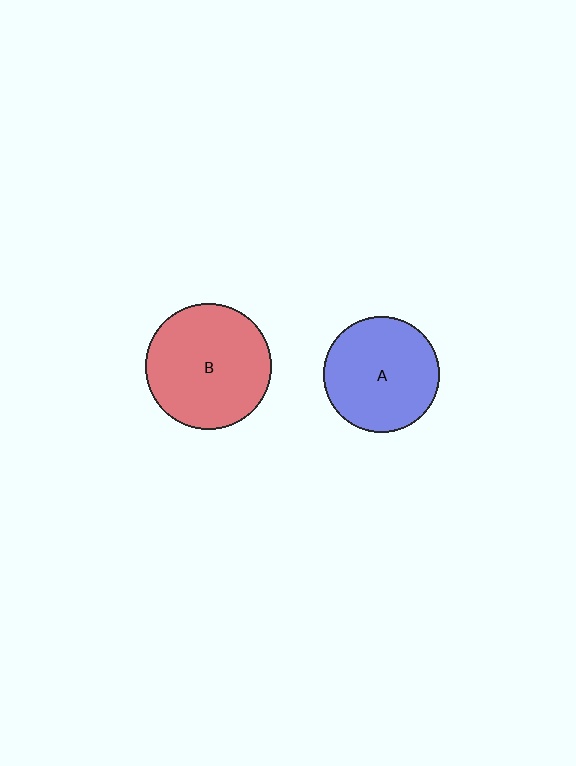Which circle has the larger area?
Circle B (red).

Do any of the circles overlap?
No, none of the circles overlap.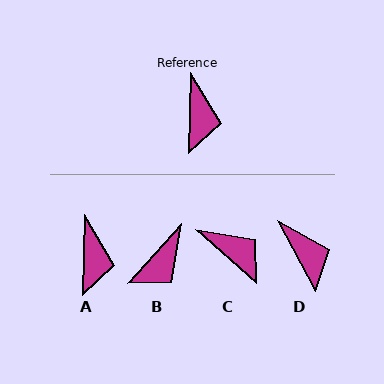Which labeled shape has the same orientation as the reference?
A.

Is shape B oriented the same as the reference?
No, it is off by about 40 degrees.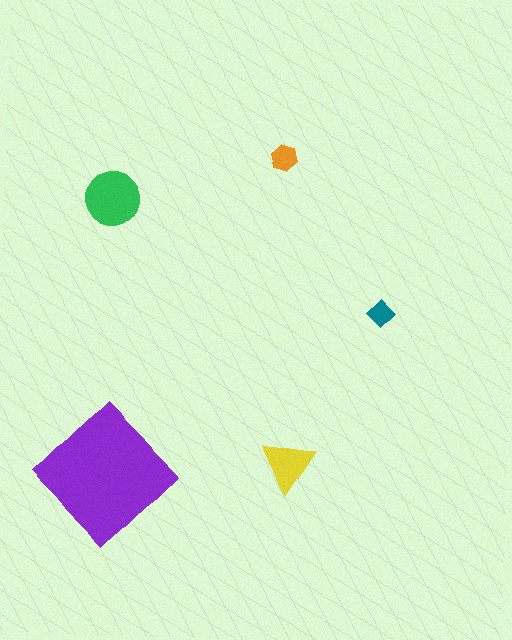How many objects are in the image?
There are 5 objects in the image.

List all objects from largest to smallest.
The purple diamond, the green circle, the yellow triangle, the orange hexagon, the teal diamond.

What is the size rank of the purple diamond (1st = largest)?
1st.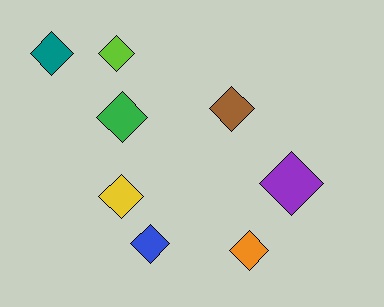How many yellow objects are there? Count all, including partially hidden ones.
There is 1 yellow object.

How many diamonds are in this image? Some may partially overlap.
There are 8 diamonds.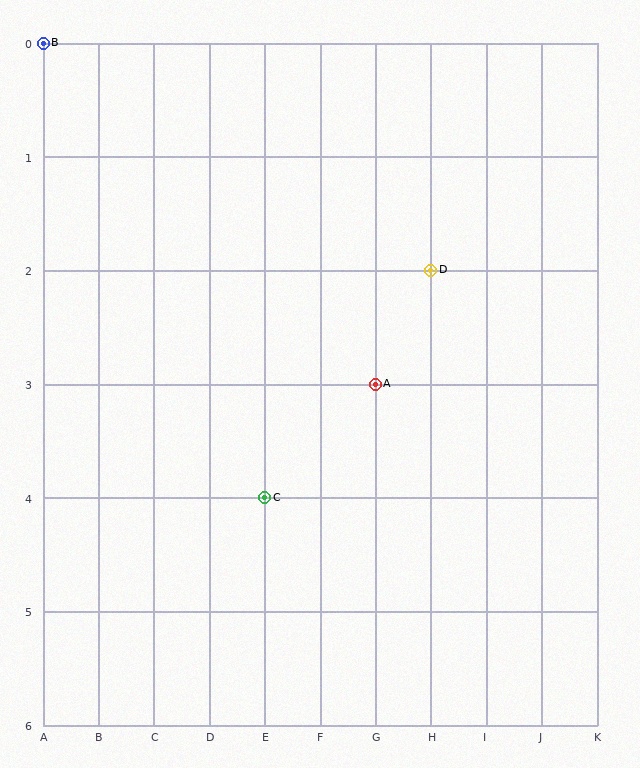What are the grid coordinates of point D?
Point D is at grid coordinates (H, 2).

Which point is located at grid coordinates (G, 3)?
Point A is at (G, 3).